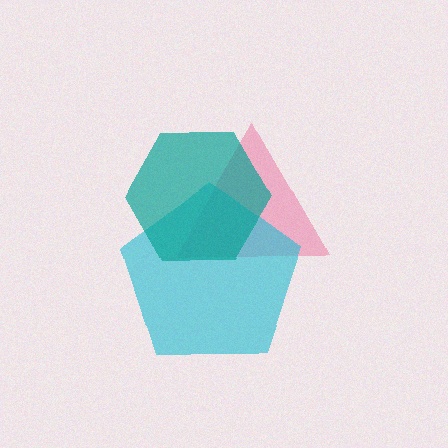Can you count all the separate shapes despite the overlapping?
Yes, there are 3 separate shapes.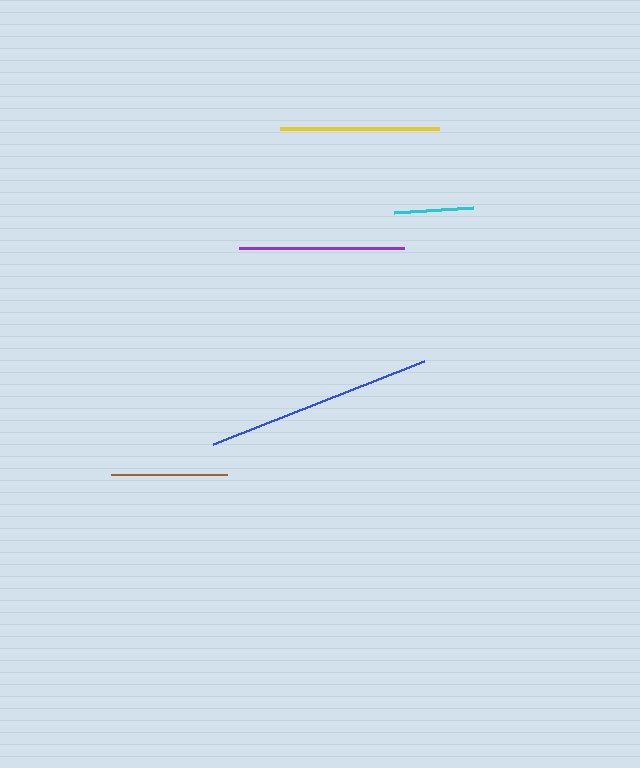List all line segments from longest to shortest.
From longest to shortest: blue, purple, yellow, brown, cyan.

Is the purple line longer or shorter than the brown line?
The purple line is longer than the brown line.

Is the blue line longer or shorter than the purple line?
The blue line is longer than the purple line.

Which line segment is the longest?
The blue line is the longest at approximately 227 pixels.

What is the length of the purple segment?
The purple segment is approximately 165 pixels long.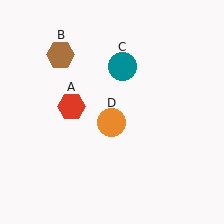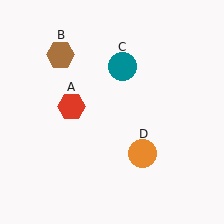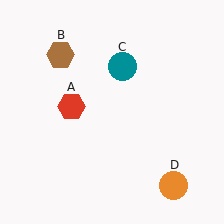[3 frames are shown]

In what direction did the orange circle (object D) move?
The orange circle (object D) moved down and to the right.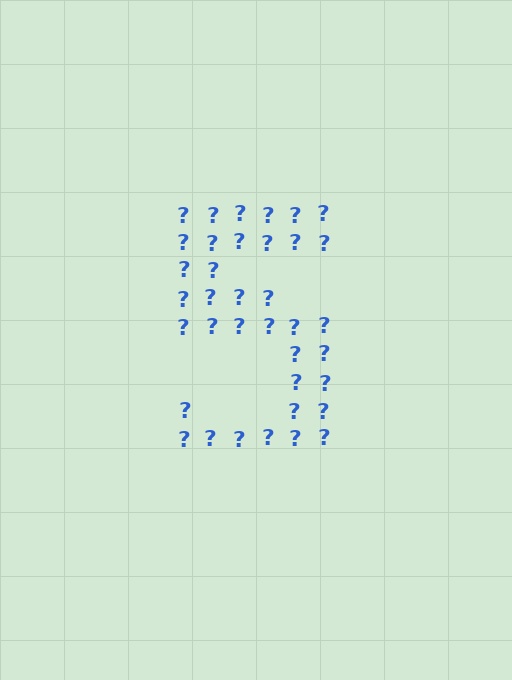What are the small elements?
The small elements are question marks.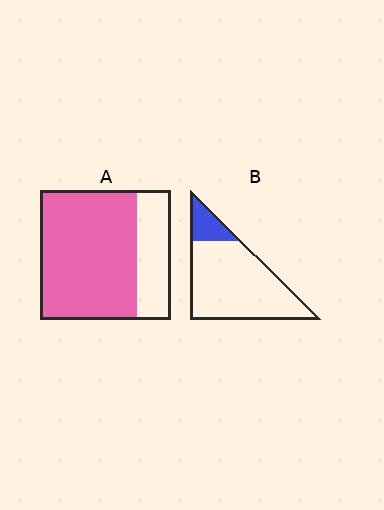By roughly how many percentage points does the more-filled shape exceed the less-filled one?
By roughly 60 percentage points (A over B).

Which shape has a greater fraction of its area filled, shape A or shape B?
Shape A.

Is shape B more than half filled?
No.